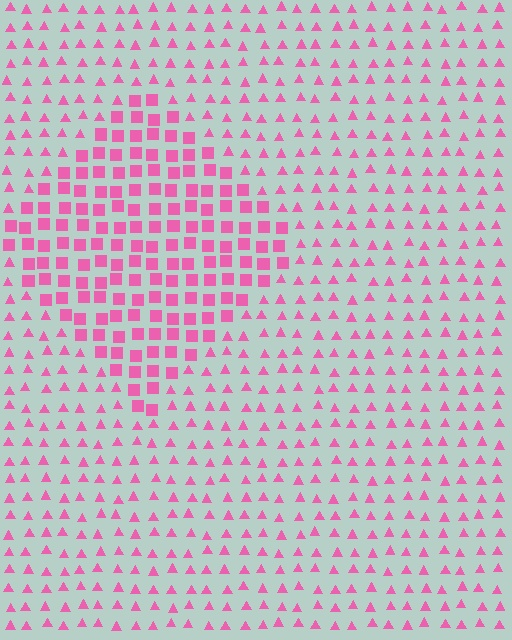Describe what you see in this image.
The image is filled with small pink elements arranged in a uniform grid. A diamond-shaped region contains squares, while the surrounding area contains triangles. The boundary is defined purely by the change in element shape.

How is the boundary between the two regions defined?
The boundary is defined by a change in element shape: squares inside vs. triangles outside. All elements share the same color and spacing.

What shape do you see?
I see a diamond.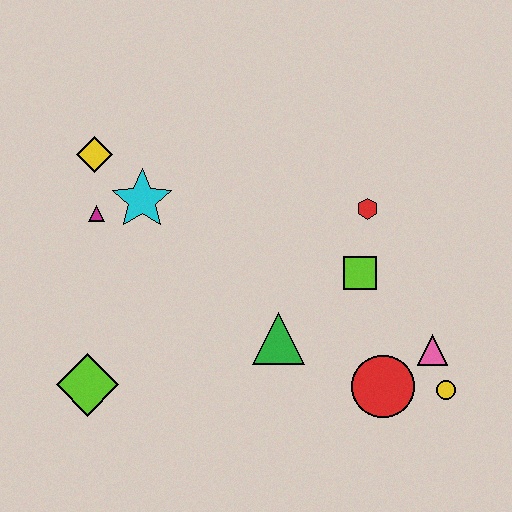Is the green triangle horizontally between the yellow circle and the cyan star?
Yes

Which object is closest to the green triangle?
The lime square is closest to the green triangle.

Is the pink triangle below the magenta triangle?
Yes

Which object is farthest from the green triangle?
The yellow diamond is farthest from the green triangle.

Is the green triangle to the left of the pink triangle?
Yes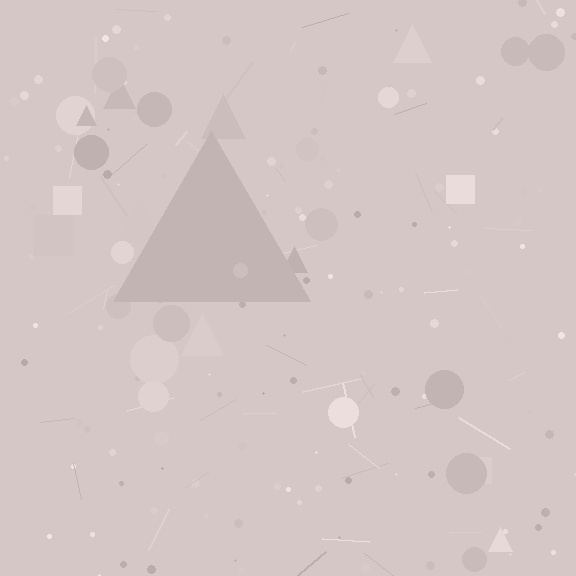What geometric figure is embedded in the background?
A triangle is embedded in the background.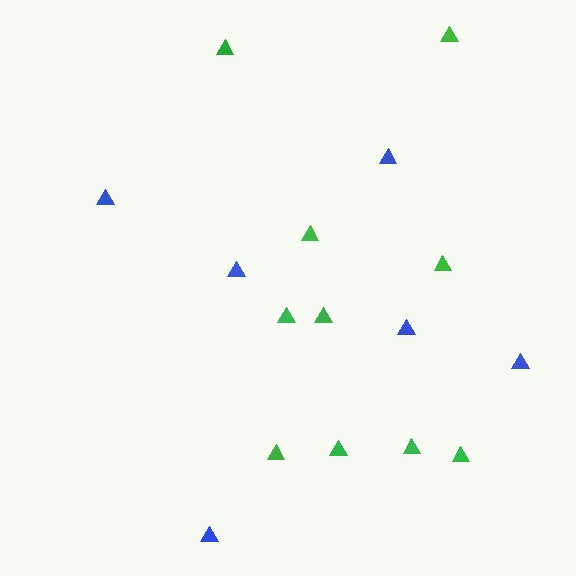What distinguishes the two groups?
There are 2 groups: one group of green triangles (10) and one group of blue triangles (6).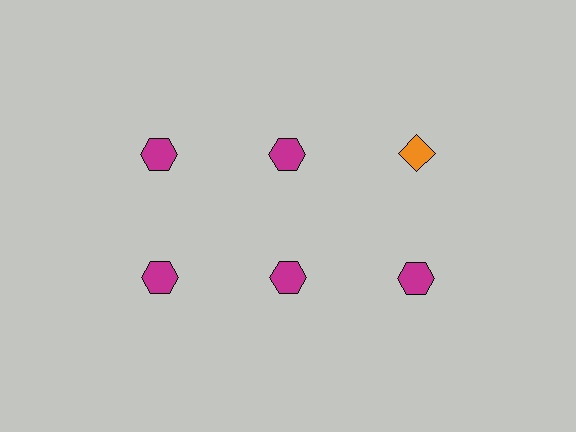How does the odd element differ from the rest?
It differs in both color (orange instead of magenta) and shape (diamond instead of hexagon).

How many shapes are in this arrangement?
There are 6 shapes arranged in a grid pattern.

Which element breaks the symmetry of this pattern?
The orange diamond in the top row, center column breaks the symmetry. All other shapes are magenta hexagons.